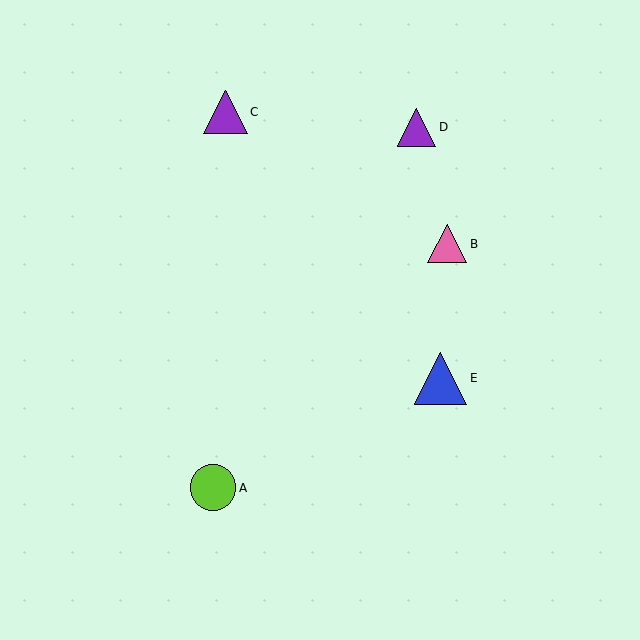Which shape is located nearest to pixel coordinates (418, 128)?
The purple triangle (labeled D) at (417, 127) is nearest to that location.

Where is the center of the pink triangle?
The center of the pink triangle is at (447, 244).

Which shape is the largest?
The blue triangle (labeled E) is the largest.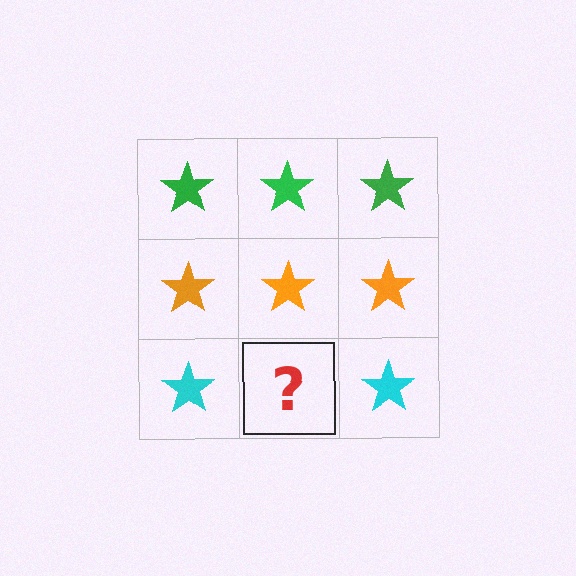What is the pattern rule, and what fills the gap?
The rule is that each row has a consistent color. The gap should be filled with a cyan star.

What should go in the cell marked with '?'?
The missing cell should contain a cyan star.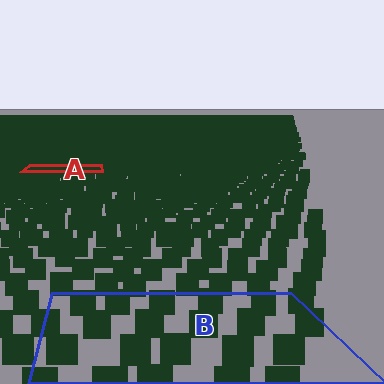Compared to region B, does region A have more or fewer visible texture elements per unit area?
Region A has more texture elements per unit area — they are packed more densely because it is farther away.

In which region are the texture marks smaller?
The texture marks are smaller in region A, because it is farther away.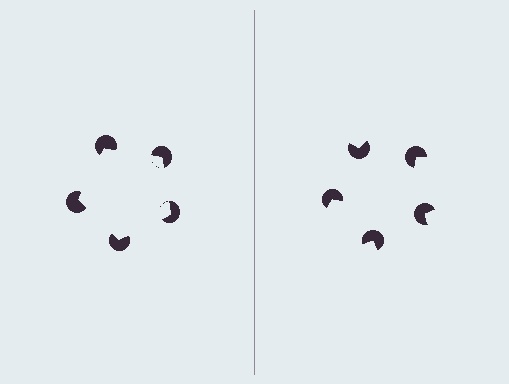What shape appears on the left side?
An illusory pentagon.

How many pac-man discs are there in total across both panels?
10 — 5 on each side.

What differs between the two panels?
The pac-man discs are positioned identically on both sides; only the wedge orientations differ. On the left they align to a pentagon; on the right they are misaligned.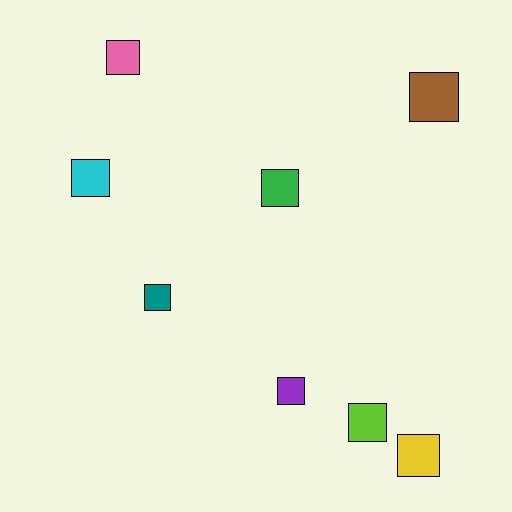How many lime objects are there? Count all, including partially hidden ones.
There is 1 lime object.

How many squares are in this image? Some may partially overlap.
There are 8 squares.